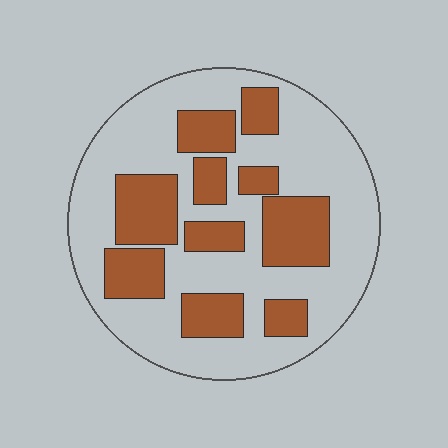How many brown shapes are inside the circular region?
10.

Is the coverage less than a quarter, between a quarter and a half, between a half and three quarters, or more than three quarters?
Between a quarter and a half.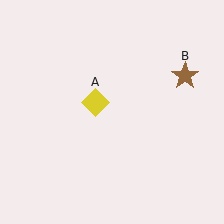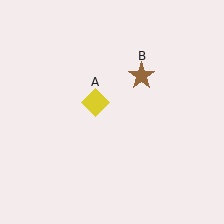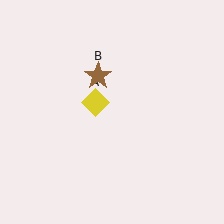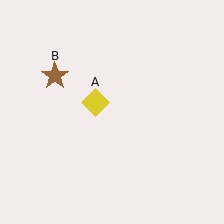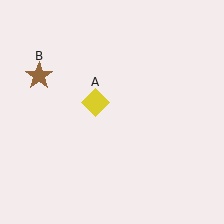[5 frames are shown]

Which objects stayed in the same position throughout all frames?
Yellow diamond (object A) remained stationary.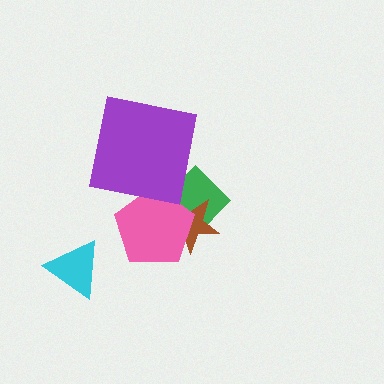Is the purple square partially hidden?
No, no other shape covers it.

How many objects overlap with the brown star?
2 objects overlap with the brown star.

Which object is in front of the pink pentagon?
The purple square is in front of the pink pentagon.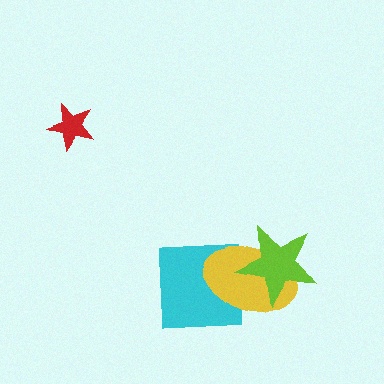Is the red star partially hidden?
No, no other shape covers it.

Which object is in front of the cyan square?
The yellow ellipse is in front of the cyan square.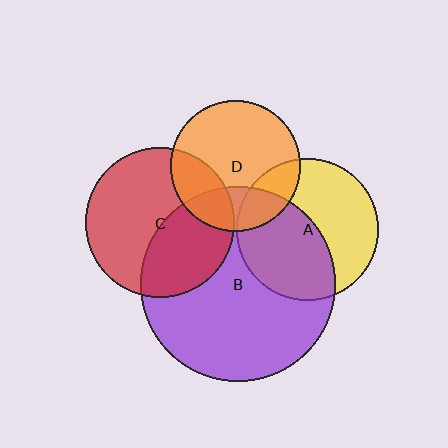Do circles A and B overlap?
Yes.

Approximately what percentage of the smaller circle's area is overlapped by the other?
Approximately 50%.